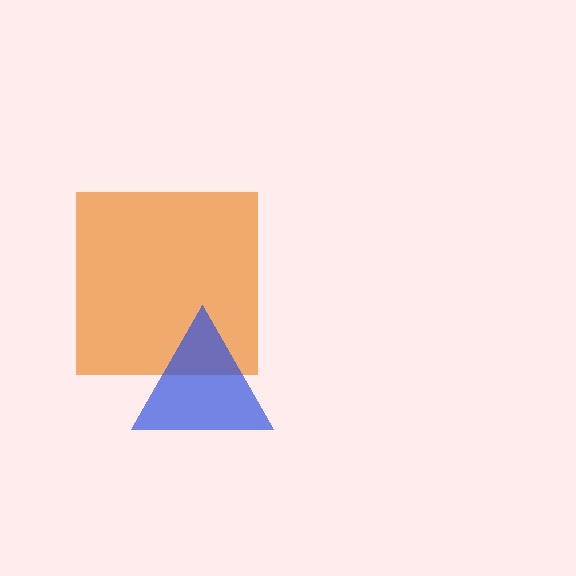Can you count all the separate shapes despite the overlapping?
Yes, there are 2 separate shapes.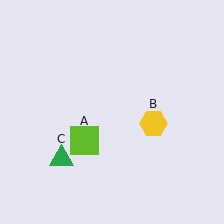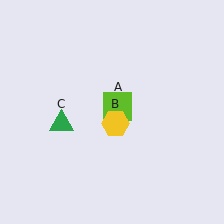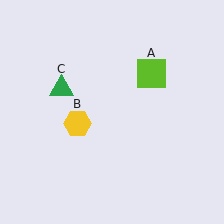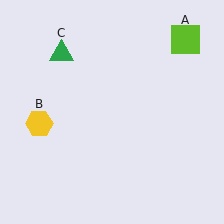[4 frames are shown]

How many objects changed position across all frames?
3 objects changed position: lime square (object A), yellow hexagon (object B), green triangle (object C).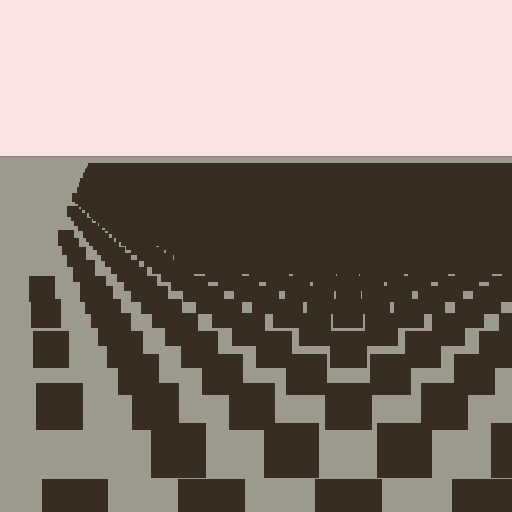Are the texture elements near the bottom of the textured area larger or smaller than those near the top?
Larger. Near the bottom, elements are closer to the viewer and appear at a bigger on-screen size.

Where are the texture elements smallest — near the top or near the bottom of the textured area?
Near the top.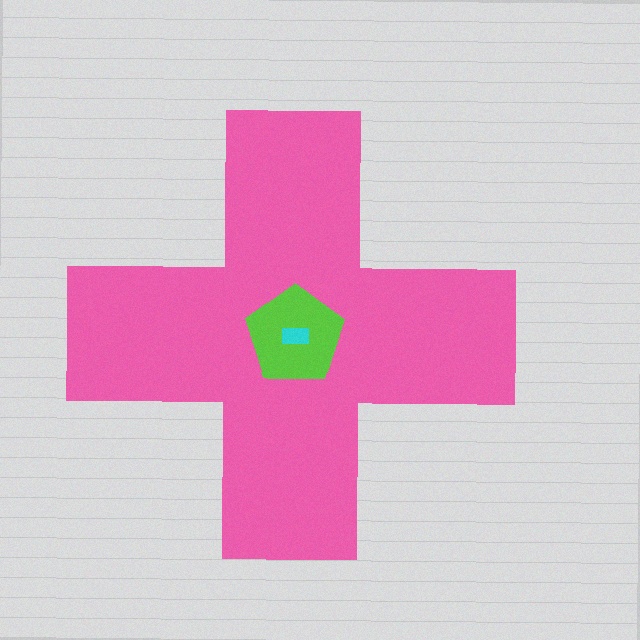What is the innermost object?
The cyan rectangle.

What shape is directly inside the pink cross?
The lime pentagon.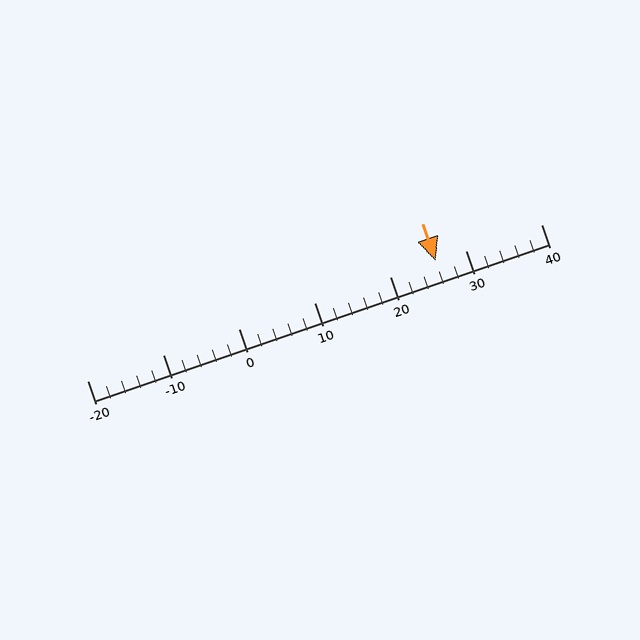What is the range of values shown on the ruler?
The ruler shows values from -20 to 40.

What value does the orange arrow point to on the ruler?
The orange arrow points to approximately 26.